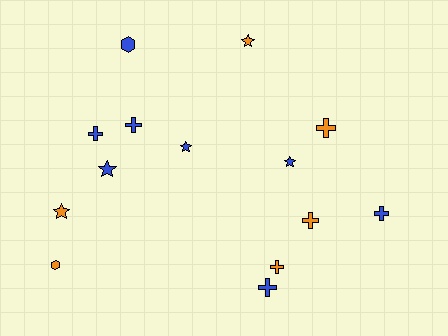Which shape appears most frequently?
Cross, with 7 objects.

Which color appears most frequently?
Blue, with 8 objects.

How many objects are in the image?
There are 14 objects.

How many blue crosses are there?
There are 4 blue crosses.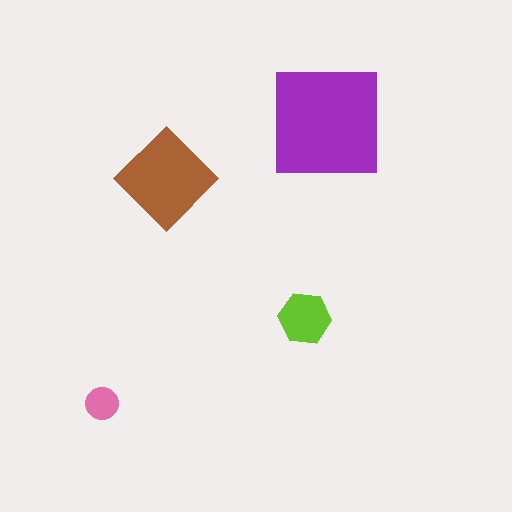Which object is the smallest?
The pink circle.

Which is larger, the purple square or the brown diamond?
The purple square.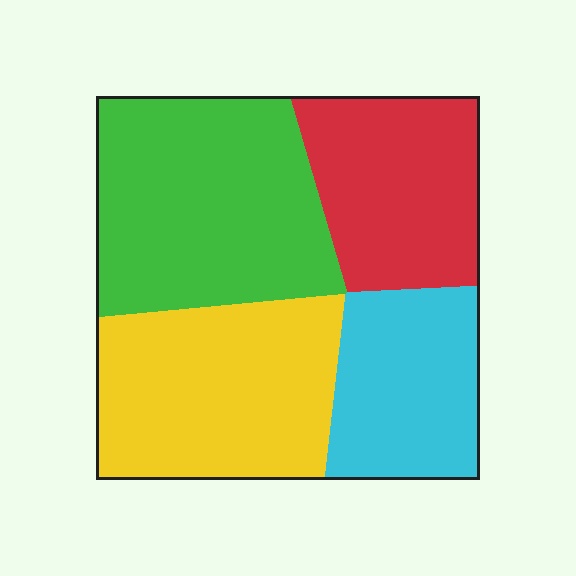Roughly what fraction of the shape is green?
Green covers 32% of the shape.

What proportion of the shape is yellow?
Yellow takes up between a sixth and a third of the shape.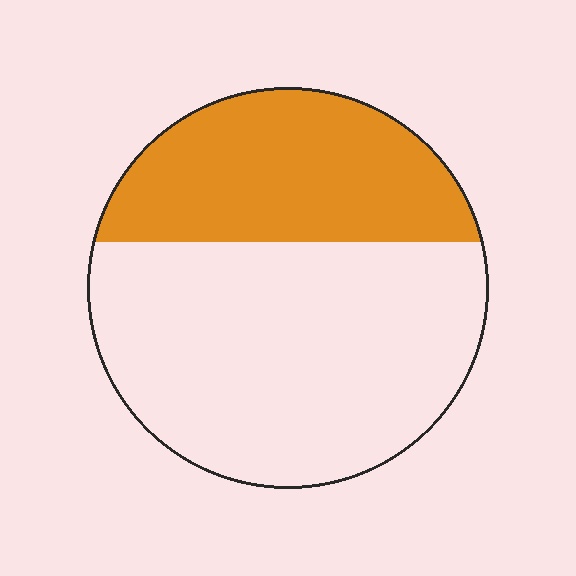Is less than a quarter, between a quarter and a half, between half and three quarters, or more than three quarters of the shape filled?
Between a quarter and a half.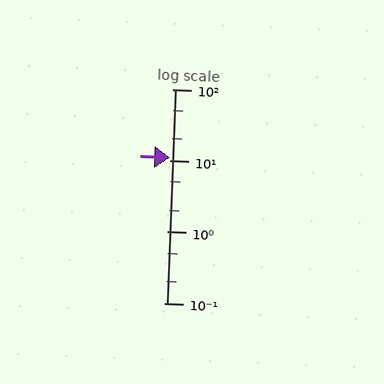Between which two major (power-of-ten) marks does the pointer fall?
The pointer is between 10 and 100.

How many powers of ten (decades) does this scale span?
The scale spans 3 decades, from 0.1 to 100.